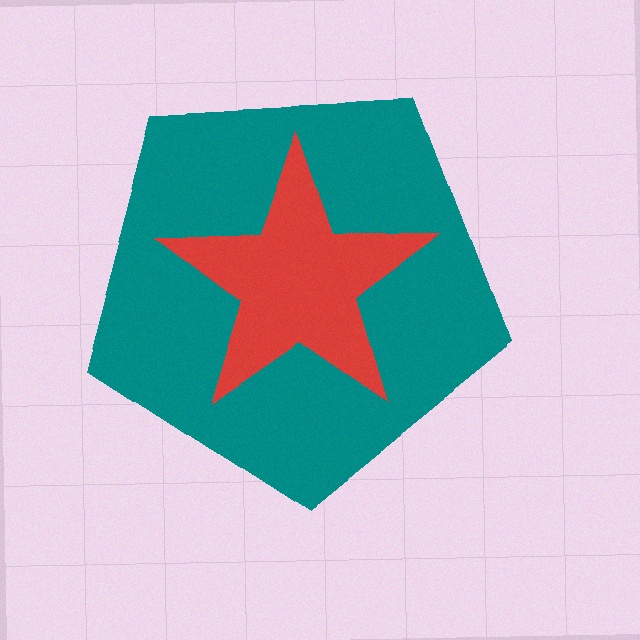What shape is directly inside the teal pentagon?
The red star.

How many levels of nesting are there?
2.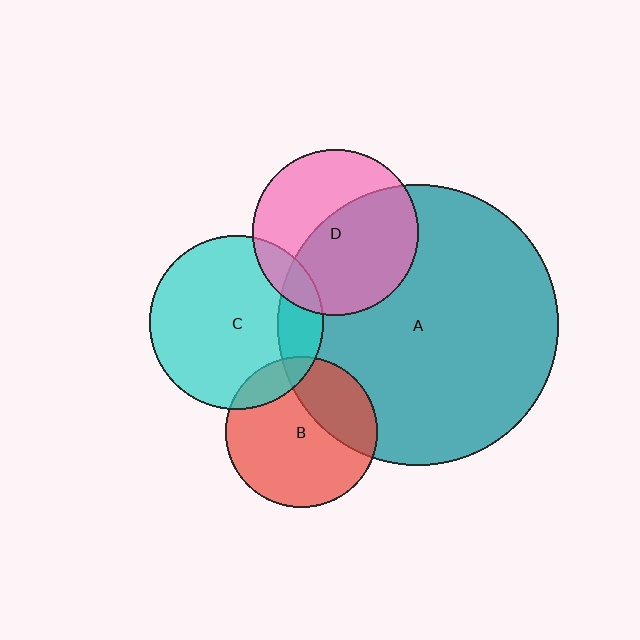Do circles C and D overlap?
Yes.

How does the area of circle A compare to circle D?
Approximately 2.9 times.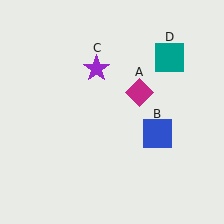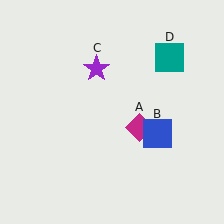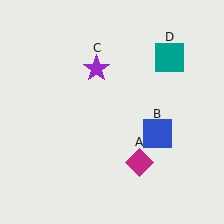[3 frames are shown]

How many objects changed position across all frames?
1 object changed position: magenta diamond (object A).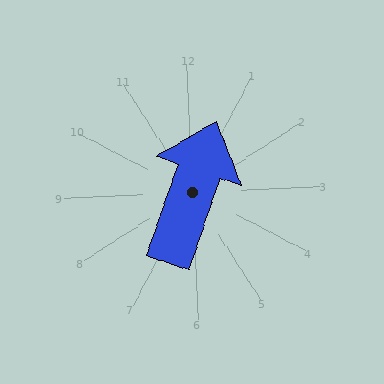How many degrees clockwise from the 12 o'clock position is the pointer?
Approximately 22 degrees.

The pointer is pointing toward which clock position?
Roughly 1 o'clock.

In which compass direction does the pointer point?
North.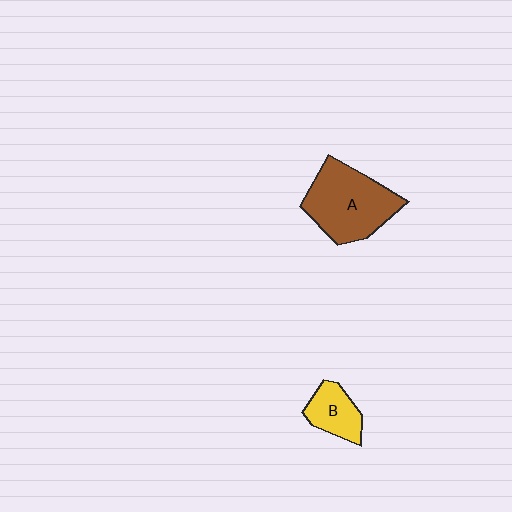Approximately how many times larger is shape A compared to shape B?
Approximately 2.2 times.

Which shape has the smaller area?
Shape B (yellow).